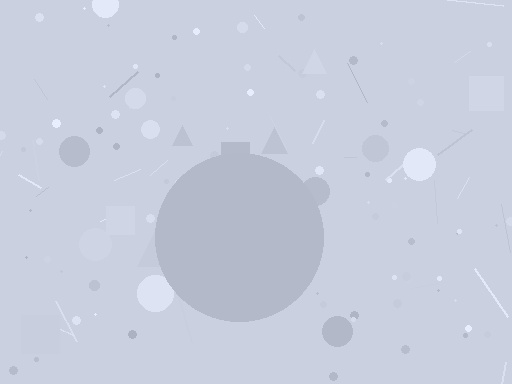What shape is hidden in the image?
A circle is hidden in the image.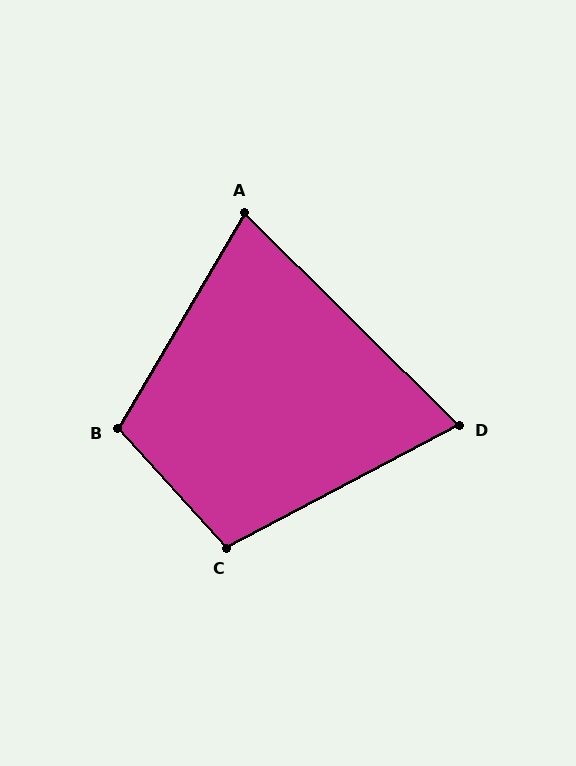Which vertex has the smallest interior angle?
D, at approximately 73 degrees.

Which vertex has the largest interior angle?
B, at approximately 107 degrees.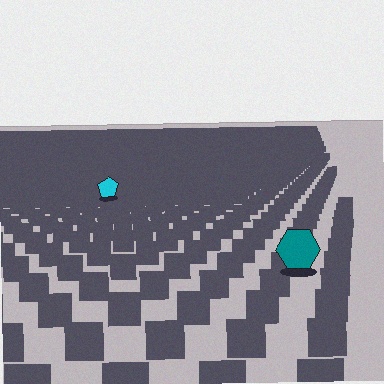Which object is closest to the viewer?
The teal hexagon is closest. The texture marks near it are larger and more spread out.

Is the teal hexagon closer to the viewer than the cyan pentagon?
Yes. The teal hexagon is closer — you can tell from the texture gradient: the ground texture is coarser near it.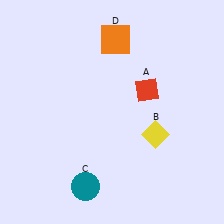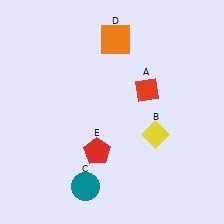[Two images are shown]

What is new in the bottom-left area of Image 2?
A red pentagon (E) was added in the bottom-left area of Image 2.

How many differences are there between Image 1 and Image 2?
There is 1 difference between the two images.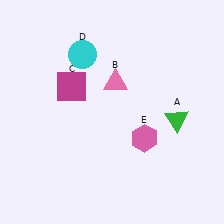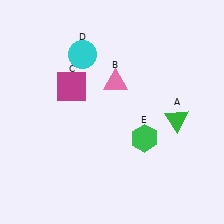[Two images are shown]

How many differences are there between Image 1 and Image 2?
There is 1 difference between the two images.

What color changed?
The hexagon (E) changed from pink in Image 1 to green in Image 2.